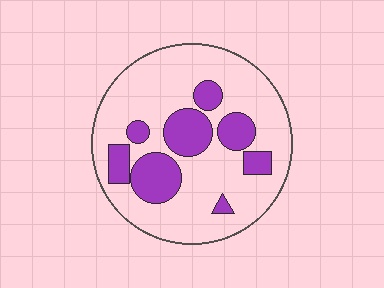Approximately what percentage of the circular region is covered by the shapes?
Approximately 25%.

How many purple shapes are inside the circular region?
8.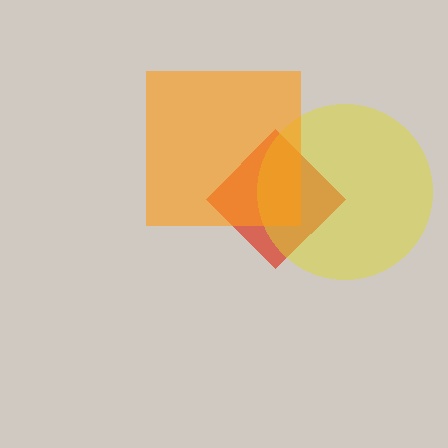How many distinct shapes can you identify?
There are 3 distinct shapes: a red diamond, a yellow circle, an orange square.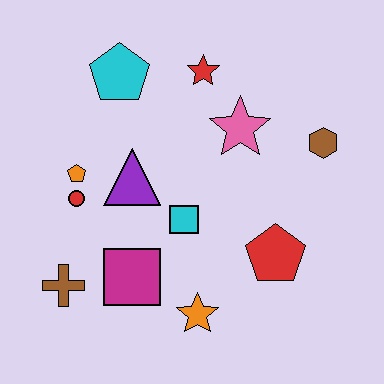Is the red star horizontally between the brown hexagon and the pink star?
No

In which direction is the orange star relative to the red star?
The orange star is below the red star.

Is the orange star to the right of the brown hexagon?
No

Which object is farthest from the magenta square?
The brown hexagon is farthest from the magenta square.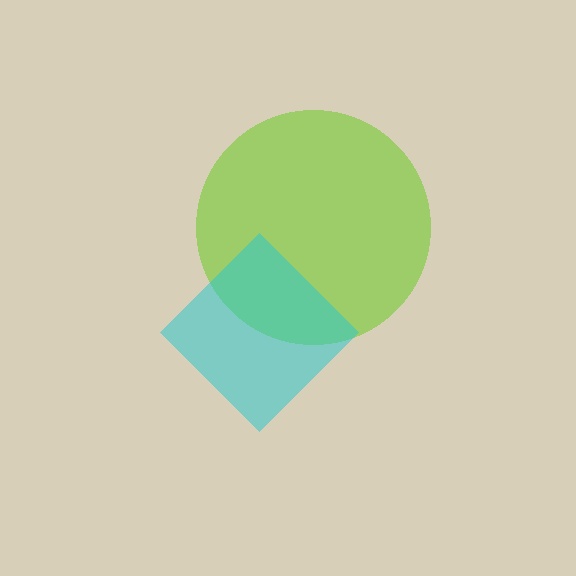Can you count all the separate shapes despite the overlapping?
Yes, there are 2 separate shapes.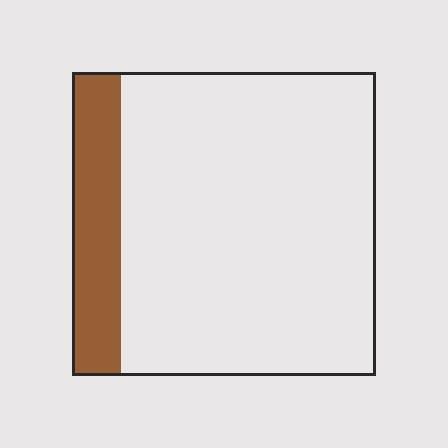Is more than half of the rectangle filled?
No.